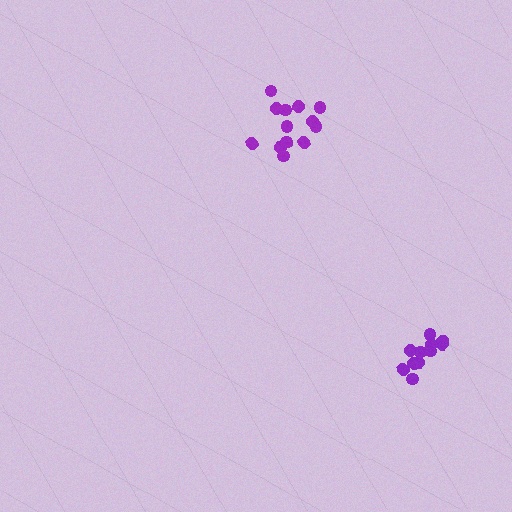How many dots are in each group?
Group 1: 13 dots, Group 2: 11 dots (24 total).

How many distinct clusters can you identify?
There are 2 distinct clusters.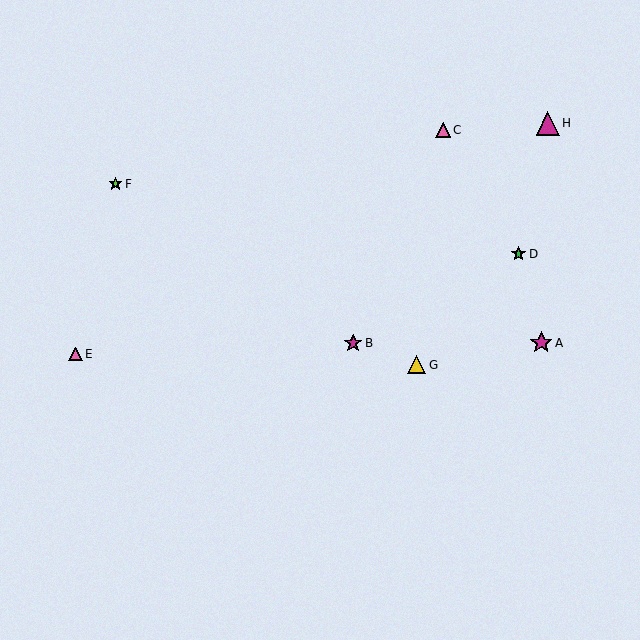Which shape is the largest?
The magenta triangle (labeled H) is the largest.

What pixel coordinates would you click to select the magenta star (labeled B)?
Click at (353, 343) to select the magenta star B.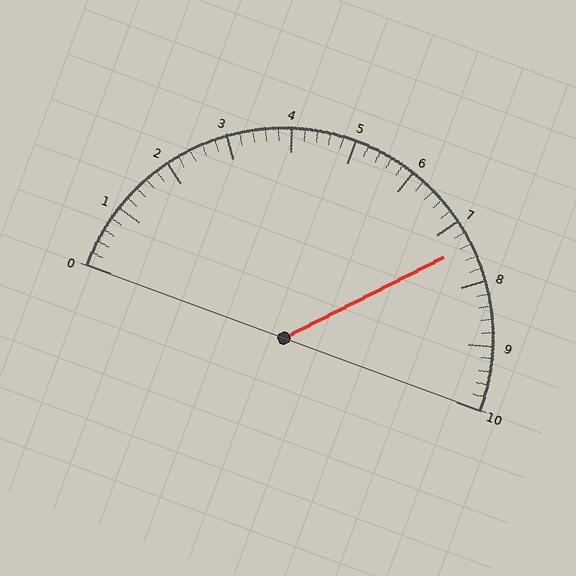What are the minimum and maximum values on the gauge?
The gauge ranges from 0 to 10.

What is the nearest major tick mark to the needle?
The nearest major tick mark is 7.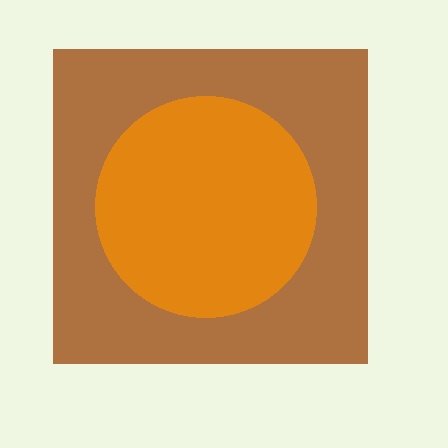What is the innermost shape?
The orange circle.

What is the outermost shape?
The brown square.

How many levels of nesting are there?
2.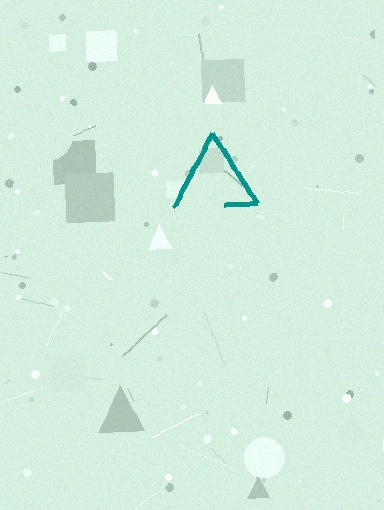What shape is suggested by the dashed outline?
The dashed outline suggests a triangle.